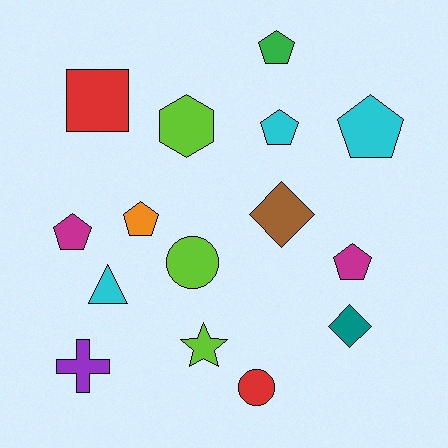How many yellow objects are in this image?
There are no yellow objects.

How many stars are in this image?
There is 1 star.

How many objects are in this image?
There are 15 objects.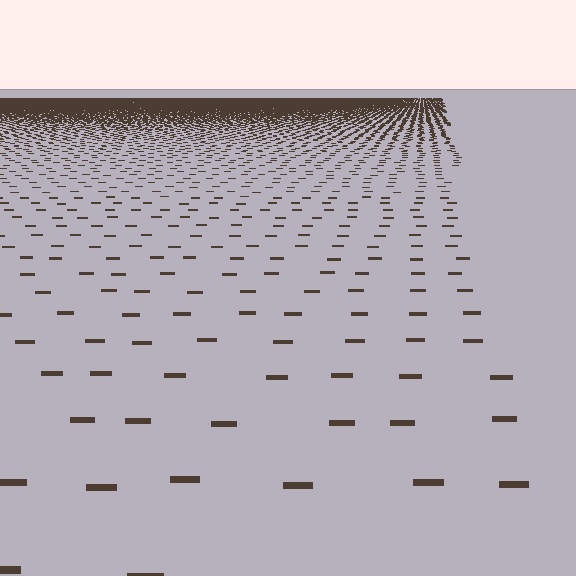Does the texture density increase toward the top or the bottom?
Density increases toward the top.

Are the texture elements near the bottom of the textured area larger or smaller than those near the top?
Larger. Near the bottom, elements are closer to the viewer and appear at a bigger on-screen size.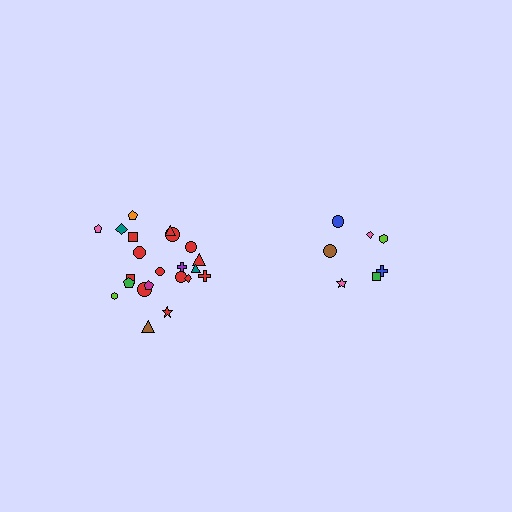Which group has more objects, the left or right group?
The left group.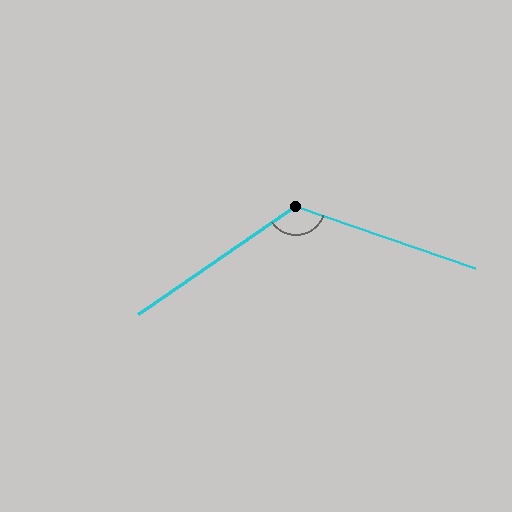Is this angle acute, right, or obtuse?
It is obtuse.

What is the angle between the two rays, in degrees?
Approximately 126 degrees.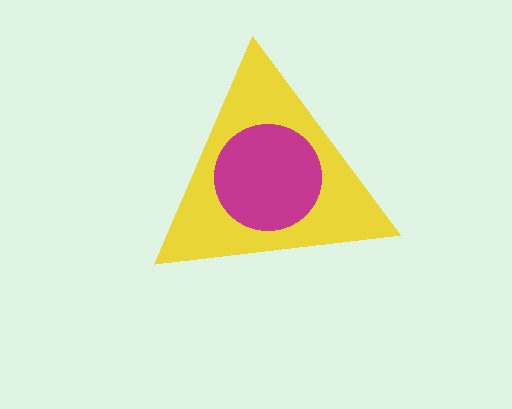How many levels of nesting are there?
2.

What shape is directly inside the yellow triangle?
The magenta circle.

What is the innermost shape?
The magenta circle.